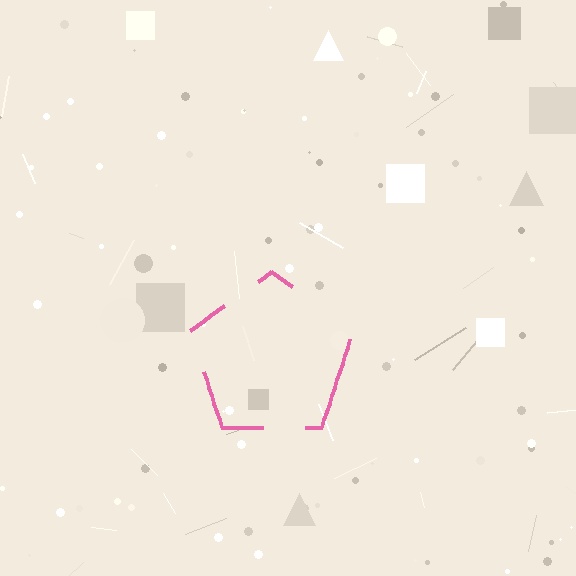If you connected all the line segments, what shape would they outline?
They would outline a pentagon.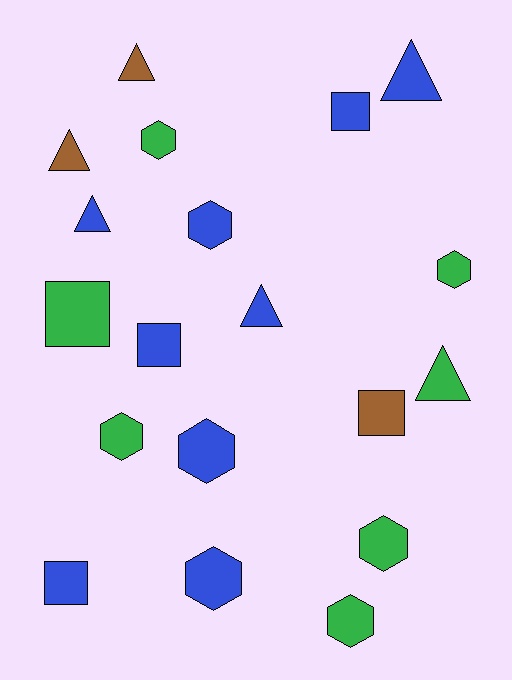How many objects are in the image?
There are 19 objects.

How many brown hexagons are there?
There are no brown hexagons.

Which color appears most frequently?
Blue, with 9 objects.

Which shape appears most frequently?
Hexagon, with 8 objects.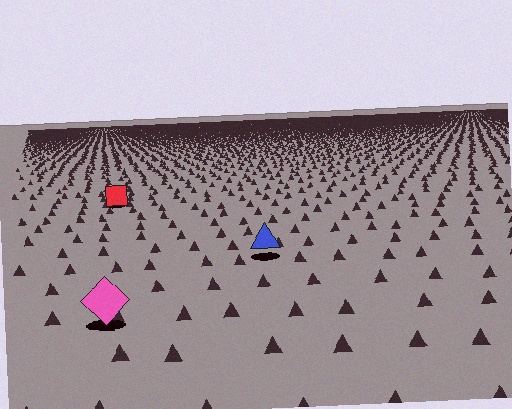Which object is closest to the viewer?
The pink diamond is closest. The texture marks near it are larger and more spread out.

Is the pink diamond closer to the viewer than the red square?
Yes. The pink diamond is closer — you can tell from the texture gradient: the ground texture is coarser near it.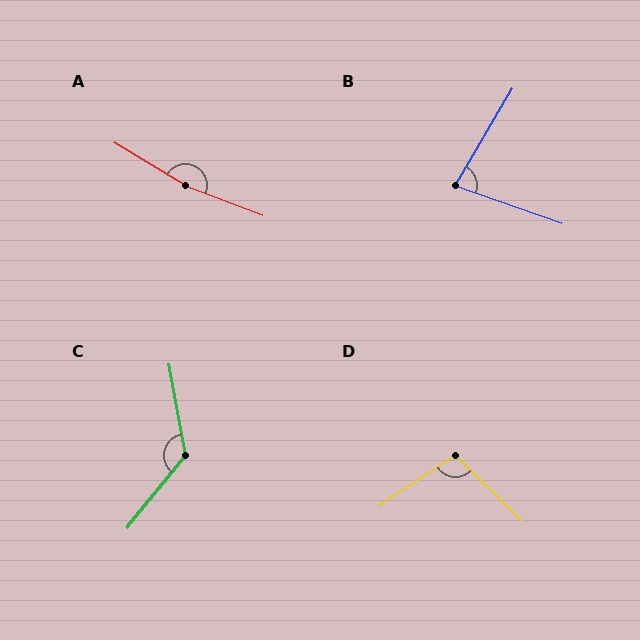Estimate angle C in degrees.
Approximately 131 degrees.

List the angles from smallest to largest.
B (79°), D (102°), C (131°), A (170°).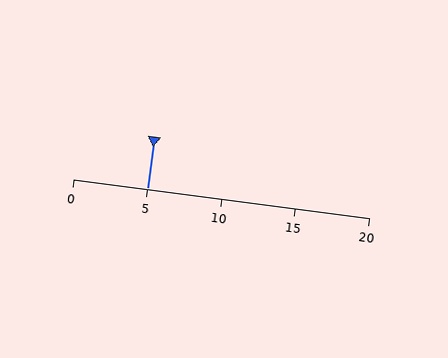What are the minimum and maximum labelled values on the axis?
The axis runs from 0 to 20.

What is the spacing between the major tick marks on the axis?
The major ticks are spaced 5 apart.